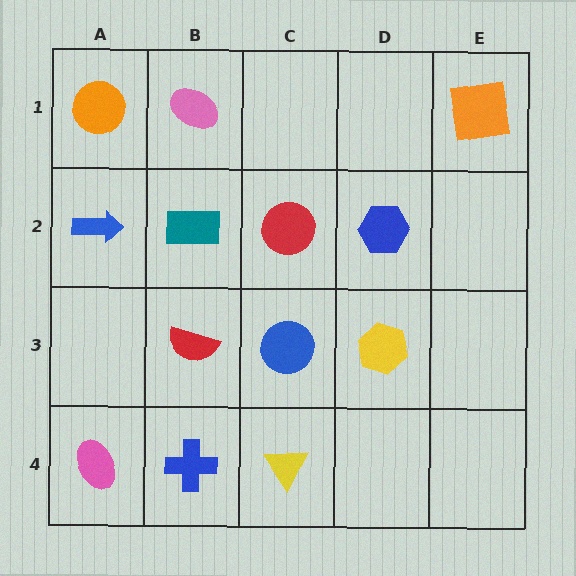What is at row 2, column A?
A blue arrow.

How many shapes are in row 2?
4 shapes.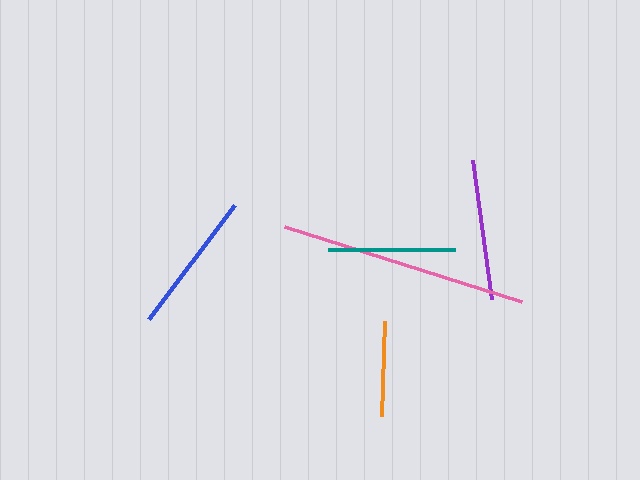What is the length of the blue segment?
The blue segment is approximately 142 pixels long.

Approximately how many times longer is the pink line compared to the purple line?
The pink line is approximately 1.8 times the length of the purple line.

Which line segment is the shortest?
The orange line is the shortest at approximately 94 pixels.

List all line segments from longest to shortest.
From longest to shortest: pink, blue, purple, teal, orange.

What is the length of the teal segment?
The teal segment is approximately 126 pixels long.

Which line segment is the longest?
The pink line is the longest at approximately 249 pixels.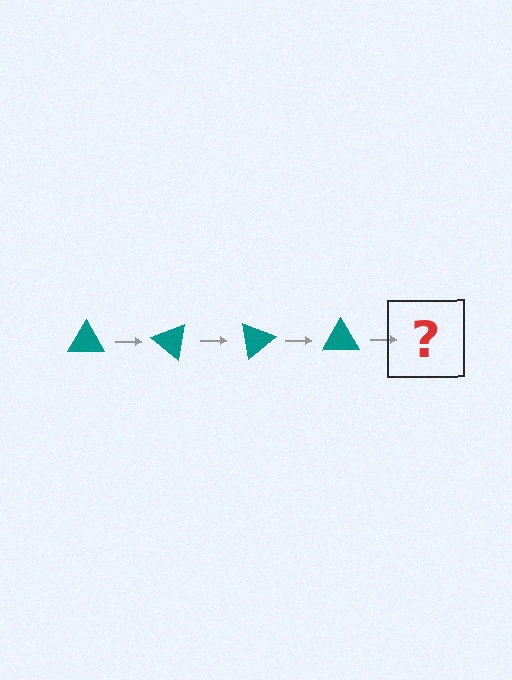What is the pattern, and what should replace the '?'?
The pattern is that the triangle rotates 40 degrees each step. The '?' should be a teal triangle rotated 160 degrees.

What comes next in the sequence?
The next element should be a teal triangle rotated 160 degrees.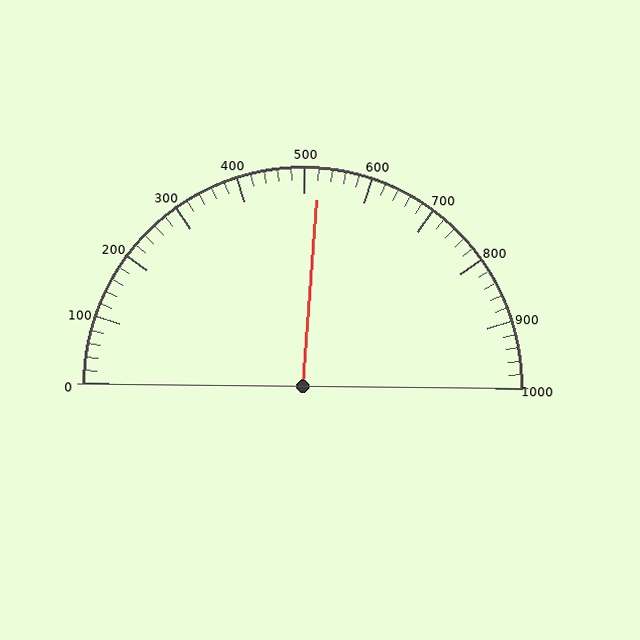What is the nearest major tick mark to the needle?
The nearest major tick mark is 500.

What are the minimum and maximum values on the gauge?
The gauge ranges from 0 to 1000.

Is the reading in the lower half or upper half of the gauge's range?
The reading is in the upper half of the range (0 to 1000).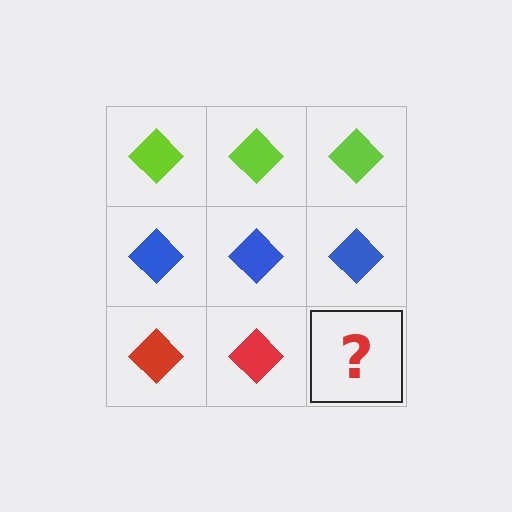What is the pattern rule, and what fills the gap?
The rule is that each row has a consistent color. The gap should be filled with a red diamond.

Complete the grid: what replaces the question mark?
The question mark should be replaced with a red diamond.